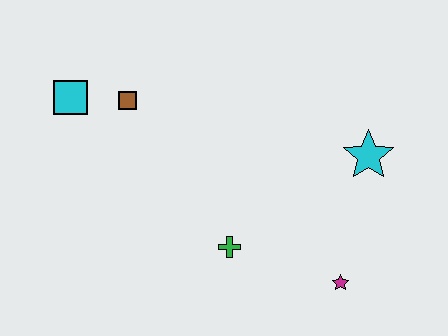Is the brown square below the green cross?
No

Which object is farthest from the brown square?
The magenta star is farthest from the brown square.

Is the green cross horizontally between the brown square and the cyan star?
Yes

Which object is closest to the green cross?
The magenta star is closest to the green cross.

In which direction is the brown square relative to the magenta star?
The brown square is to the left of the magenta star.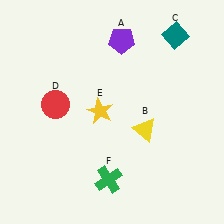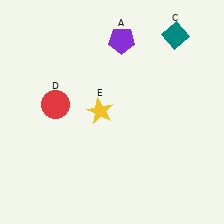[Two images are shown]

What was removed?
The green cross (F), the yellow triangle (B) were removed in Image 2.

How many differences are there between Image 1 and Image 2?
There are 2 differences between the two images.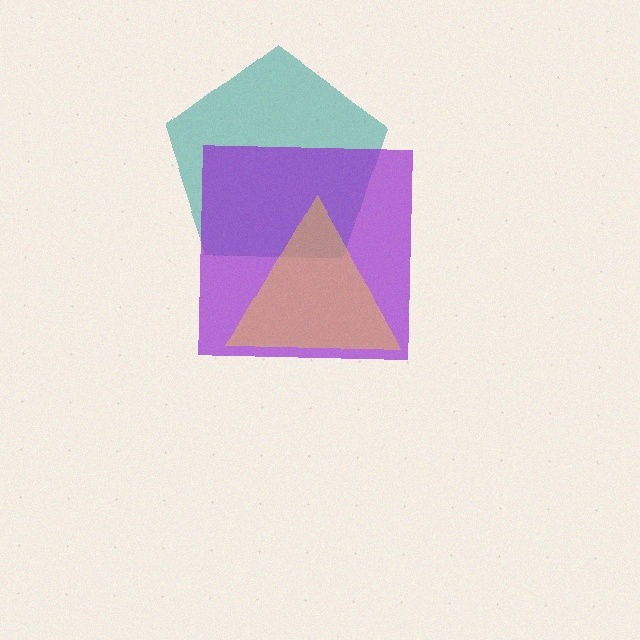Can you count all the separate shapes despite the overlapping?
Yes, there are 3 separate shapes.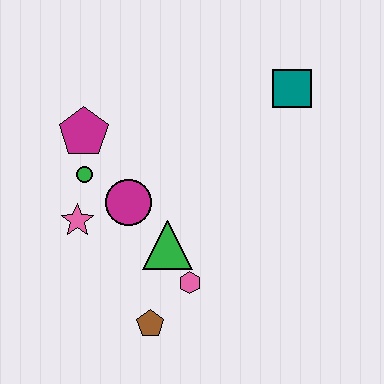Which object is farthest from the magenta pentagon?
The teal square is farthest from the magenta pentagon.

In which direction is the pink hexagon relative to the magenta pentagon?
The pink hexagon is below the magenta pentagon.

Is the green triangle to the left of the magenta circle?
No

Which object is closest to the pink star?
The green circle is closest to the pink star.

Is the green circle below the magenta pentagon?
Yes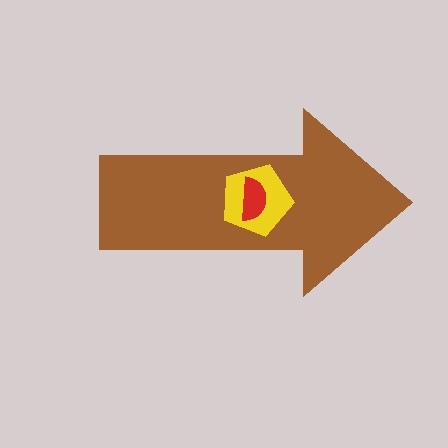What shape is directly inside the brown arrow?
The yellow pentagon.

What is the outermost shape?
The brown arrow.